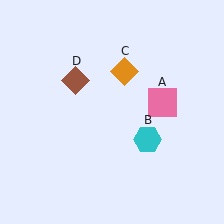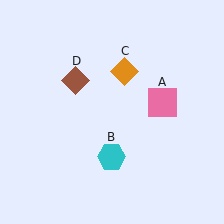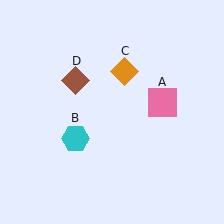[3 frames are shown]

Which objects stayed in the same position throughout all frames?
Pink square (object A) and orange diamond (object C) and brown diamond (object D) remained stationary.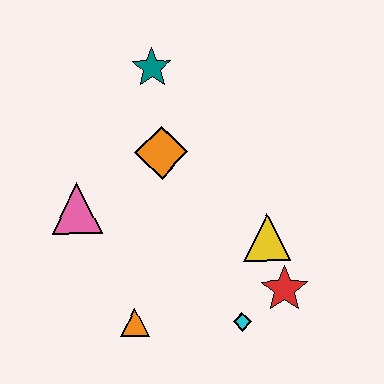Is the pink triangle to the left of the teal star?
Yes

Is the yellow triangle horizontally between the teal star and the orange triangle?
No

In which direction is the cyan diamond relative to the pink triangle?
The cyan diamond is to the right of the pink triangle.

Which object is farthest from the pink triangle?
The red star is farthest from the pink triangle.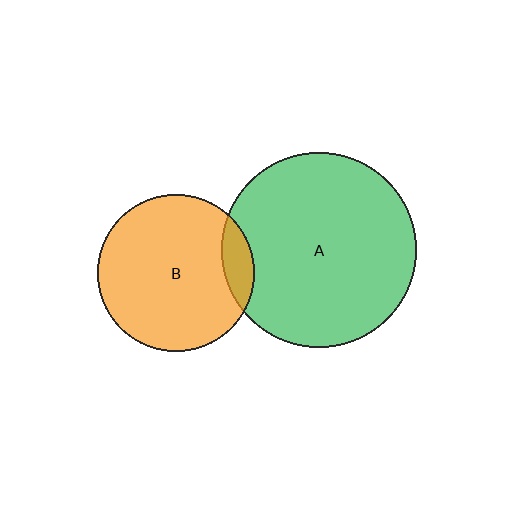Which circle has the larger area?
Circle A (green).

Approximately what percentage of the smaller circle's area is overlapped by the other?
Approximately 10%.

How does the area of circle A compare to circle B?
Approximately 1.6 times.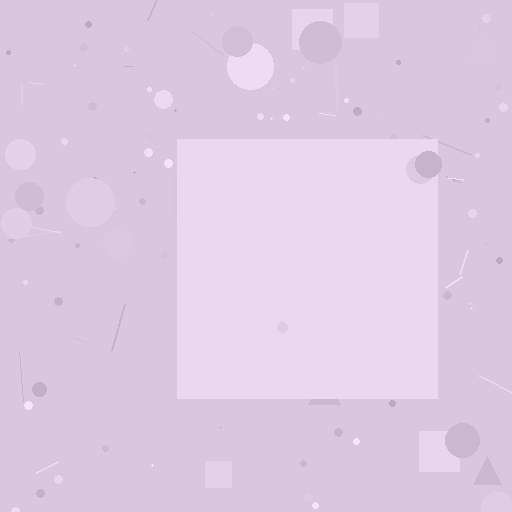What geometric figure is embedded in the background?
A square is embedded in the background.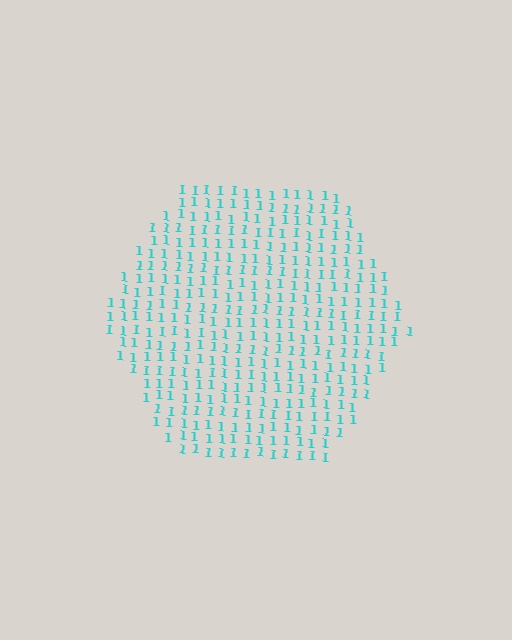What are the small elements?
The small elements are digit 1's.